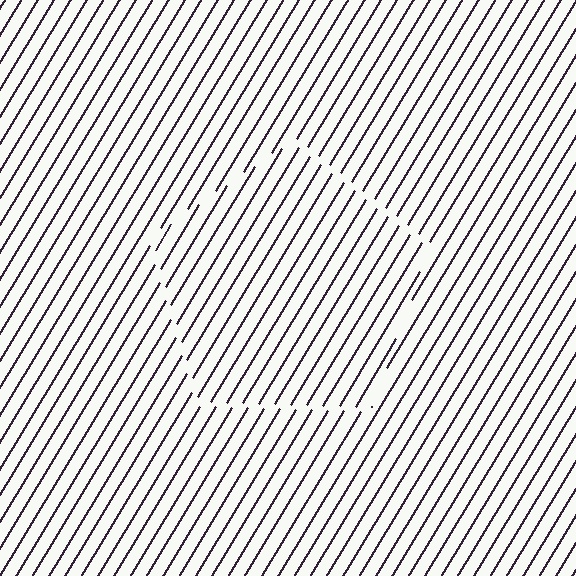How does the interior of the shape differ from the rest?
The interior of the shape contains the same grating, shifted by half a period — the contour is defined by the phase discontinuity where line-ends from the inner and outer gratings abut.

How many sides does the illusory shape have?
5 sides — the line-ends trace a pentagon.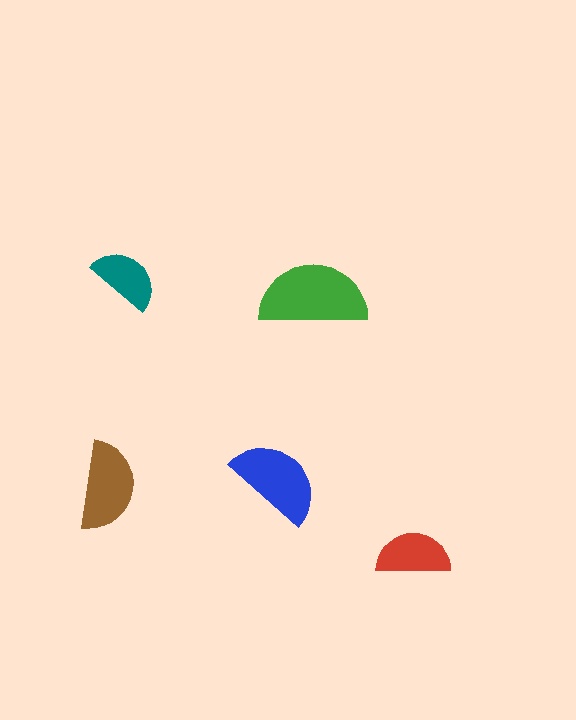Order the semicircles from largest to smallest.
the green one, the blue one, the brown one, the red one, the teal one.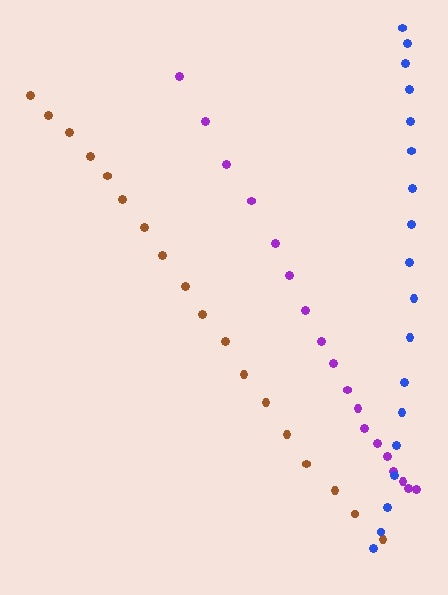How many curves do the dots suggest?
There are 3 distinct paths.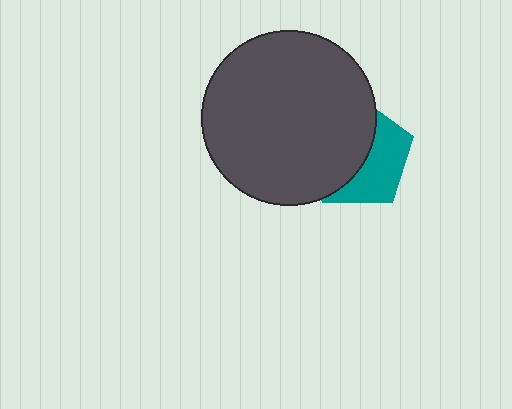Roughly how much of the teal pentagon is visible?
A small part of it is visible (roughly 44%).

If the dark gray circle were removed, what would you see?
You would see the complete teal pentagon.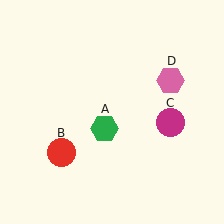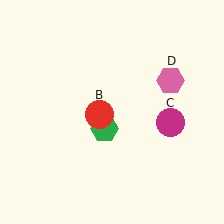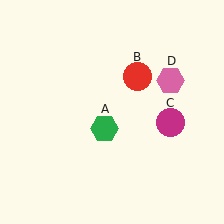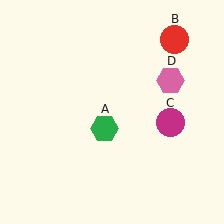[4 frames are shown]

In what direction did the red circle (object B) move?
The red circle (object B) moved up and to the right.